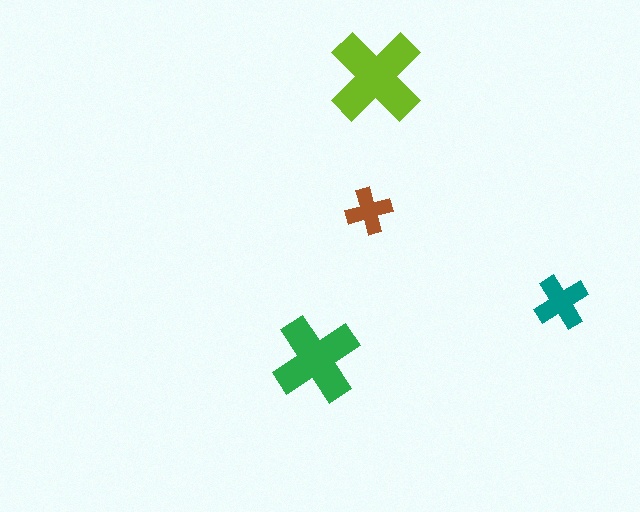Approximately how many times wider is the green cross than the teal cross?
About 1.5 times wider.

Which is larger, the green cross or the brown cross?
The green one.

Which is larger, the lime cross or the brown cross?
The lime one.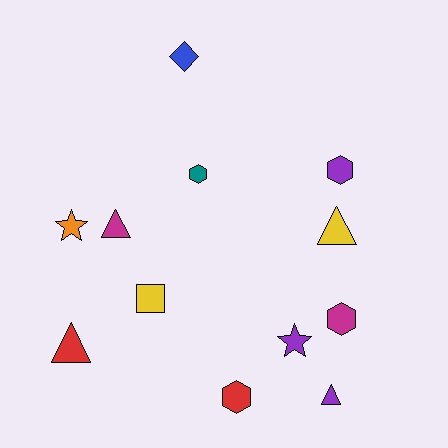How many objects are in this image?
There are 12 objects.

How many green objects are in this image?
There are no green objects.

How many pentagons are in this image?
There are no pentagons.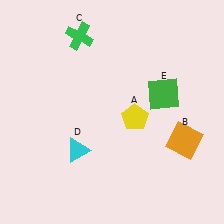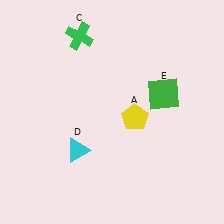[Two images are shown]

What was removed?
The orange square (B) was removed in Image 2.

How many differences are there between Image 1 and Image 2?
There is 1 difference between the two images.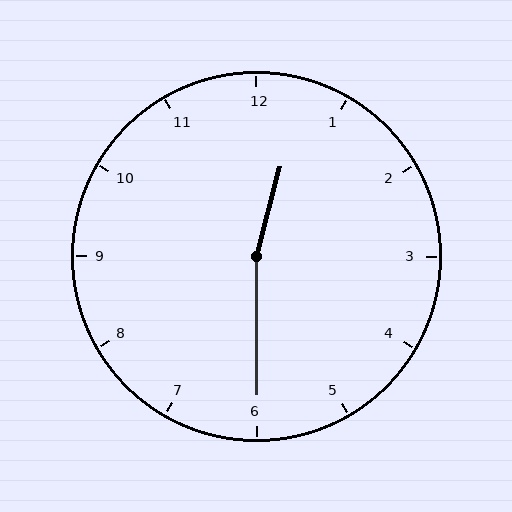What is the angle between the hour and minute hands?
Approximately 165 degrees.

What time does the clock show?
12:30.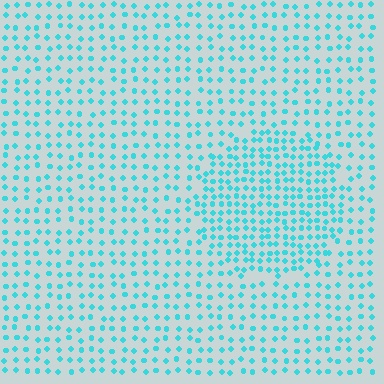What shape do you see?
I see a circle.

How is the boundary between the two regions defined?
The boundary is defined by a change in element density (approximately 1.8x ratio). All elements are the same color, size, and shape.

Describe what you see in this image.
The image contains small cyan elements arranged at two different densities. A circle-shaped region is visible where the elements are more densely packed than the surrounding area.